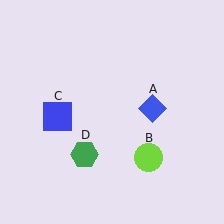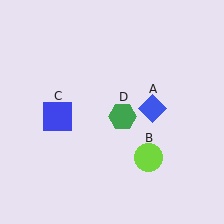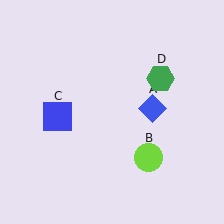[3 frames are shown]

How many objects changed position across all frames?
1 object changed position: green hexagon (object D).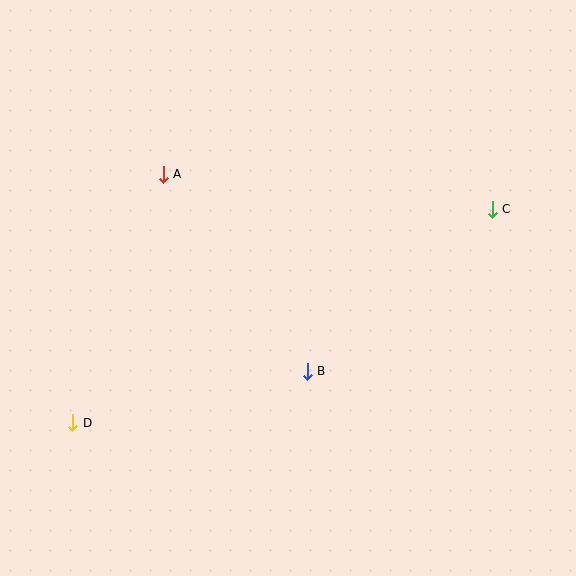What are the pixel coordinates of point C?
Point C is at (492, 209).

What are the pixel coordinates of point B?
Point B is at (307, 371).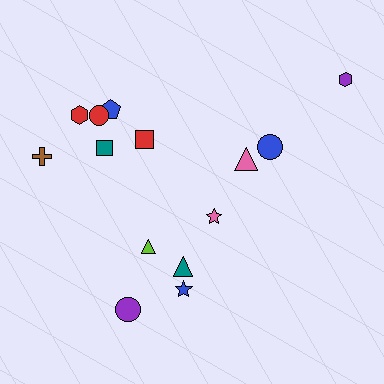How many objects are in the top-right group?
There are 3 objects.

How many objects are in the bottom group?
There are 5 objects.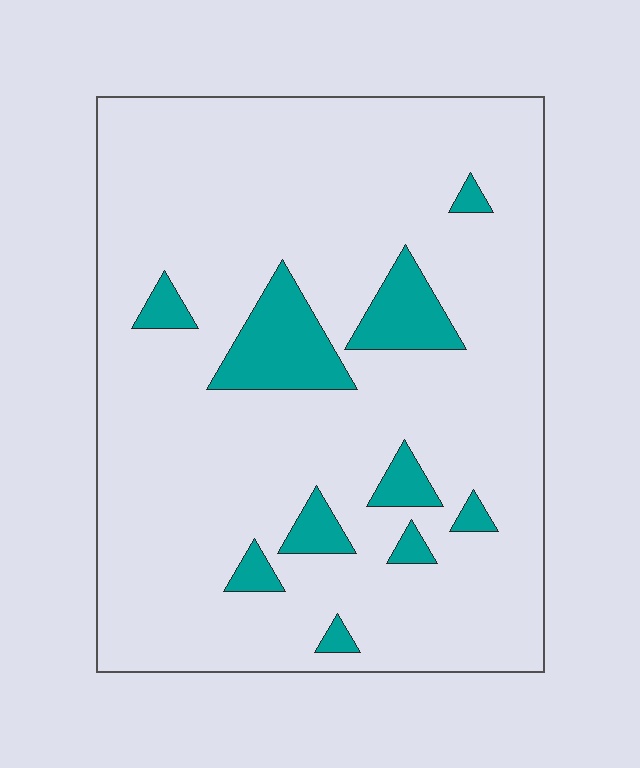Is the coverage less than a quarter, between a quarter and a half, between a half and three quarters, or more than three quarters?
Less than a quarter.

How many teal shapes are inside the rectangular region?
10.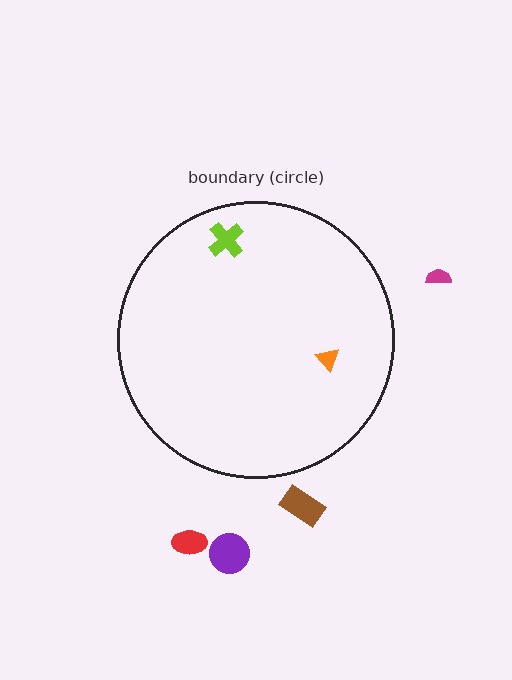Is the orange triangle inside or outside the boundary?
Inside.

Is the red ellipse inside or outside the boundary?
Outside.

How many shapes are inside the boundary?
2 inside, 4 outside.